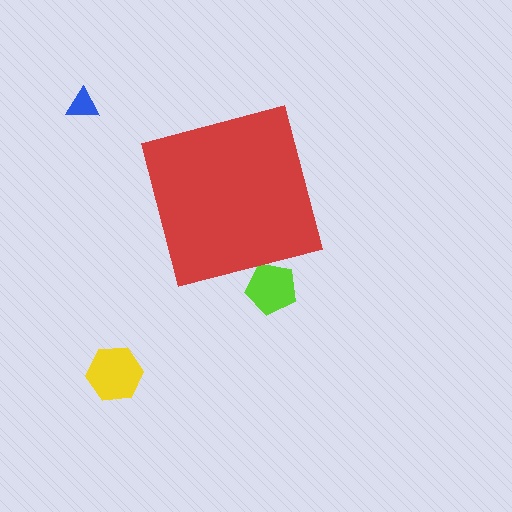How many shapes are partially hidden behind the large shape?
1 shape is partially hidden.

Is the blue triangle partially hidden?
No, the blue triangle is fully visible.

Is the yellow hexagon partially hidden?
No, the yellow hexagon is fully visible.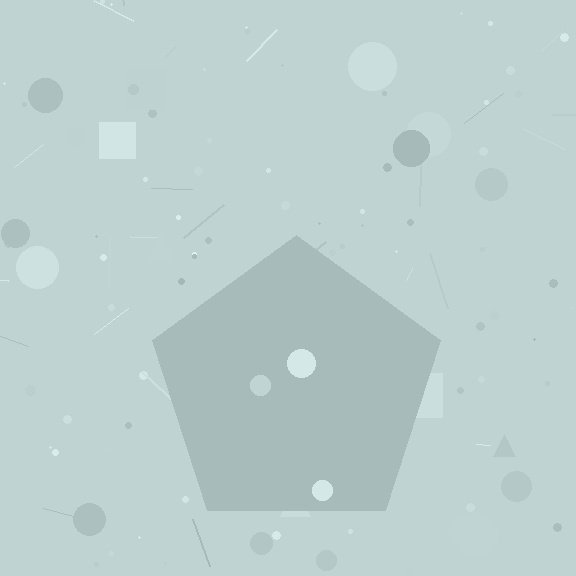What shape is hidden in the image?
A pentagon is hidden in the image.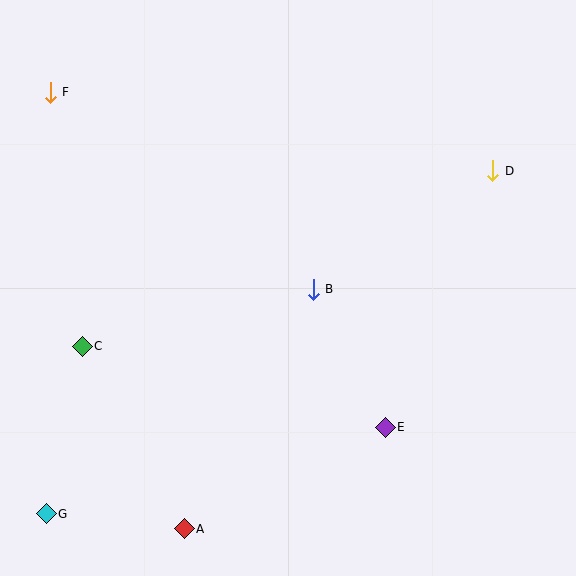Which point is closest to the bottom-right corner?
Point E is closest to the bottom-right corner.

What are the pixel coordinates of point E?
Point E is at (385, 427).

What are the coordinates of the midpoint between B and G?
The midpoint between B and G is at (180, 402).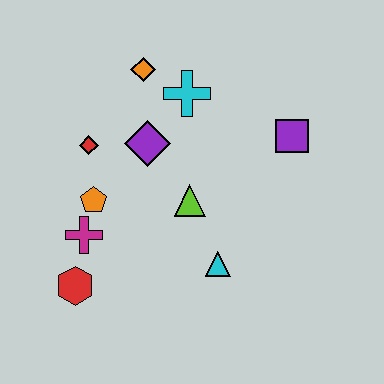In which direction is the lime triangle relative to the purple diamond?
The lime triangle is below the purple diamond.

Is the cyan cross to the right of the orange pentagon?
Yes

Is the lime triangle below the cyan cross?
Yes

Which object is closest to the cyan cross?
The orange diamond is closest to the cyan cross.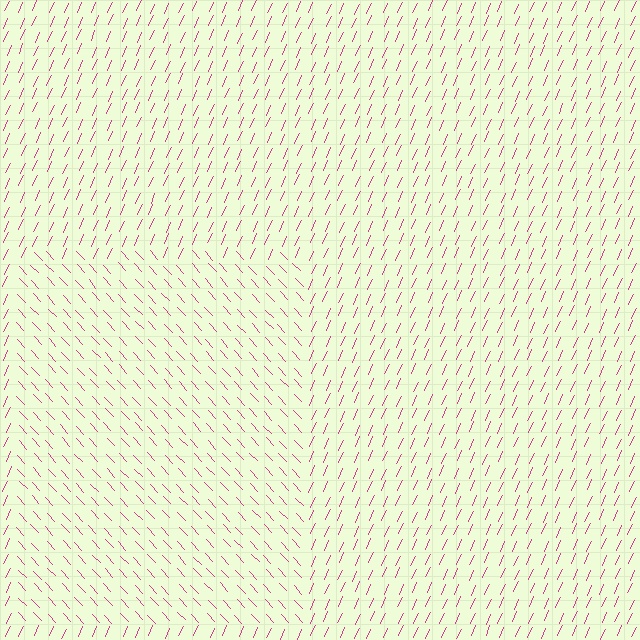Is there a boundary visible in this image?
Yes, there is a texture boundary formed by a change in line orientation.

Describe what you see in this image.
The image is filled with small magenta line segments. A rectangle region in the image has lines oriented differently from the surrounding lines, creating a visible texture boundary.